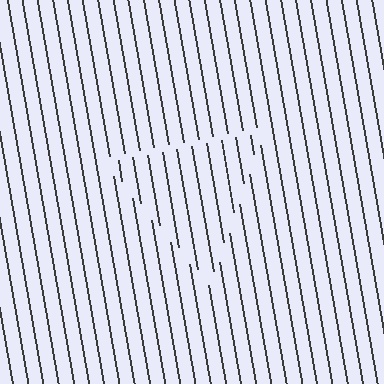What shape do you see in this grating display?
An illusory triangle. The interior of the shape contains the same grating, shifted by half a period — the contour is defined by the phase discontinuity where line-ends from the inner and outer gratings abut.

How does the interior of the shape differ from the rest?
The interior of the shape contains the same grating, shifted by half a period — the contour is defined by the phase discontinuity where line-ends from the inner and outer gratings abut.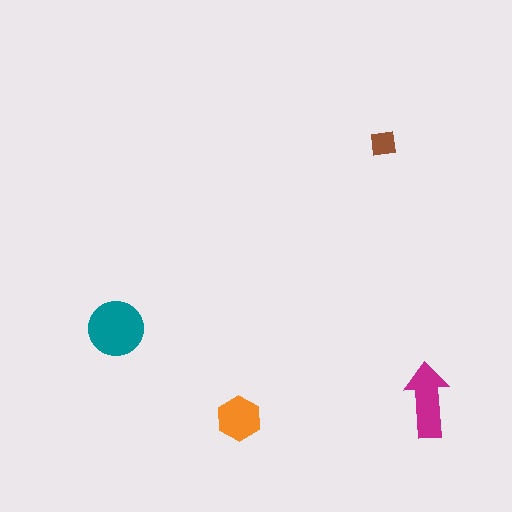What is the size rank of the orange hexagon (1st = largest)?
3rd.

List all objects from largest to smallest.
The teal circle, the magenta arrow, the orange hexagon, the brown square.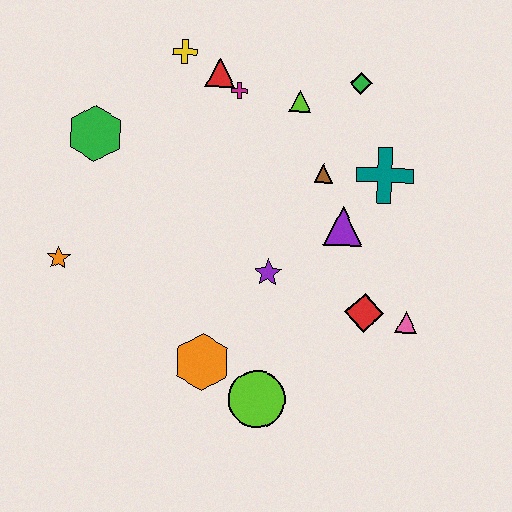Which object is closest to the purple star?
The purple triangle is closest to the purple star.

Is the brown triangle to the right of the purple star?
Yes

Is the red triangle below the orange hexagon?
No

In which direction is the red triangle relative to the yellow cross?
The red triangle is to the right of the yellow cross.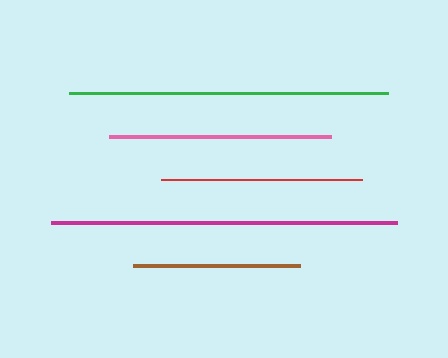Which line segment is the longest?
The magenta line is the longest at approximately 347 pixels.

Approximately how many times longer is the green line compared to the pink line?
The green line is approximately 1.4 times the length of the pink line.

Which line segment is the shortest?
The brown line is the shortest at approximately 166 pixels.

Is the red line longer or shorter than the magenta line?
The magenta line is longer than the red line.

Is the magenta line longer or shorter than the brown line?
The magenta line is longer than the brown line.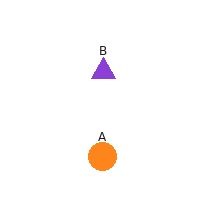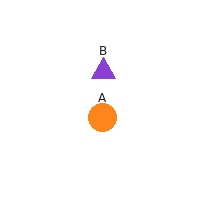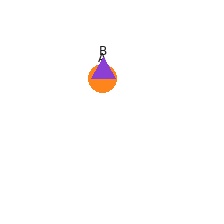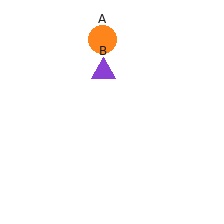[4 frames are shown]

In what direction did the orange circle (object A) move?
The orange circle (object A) moved up.